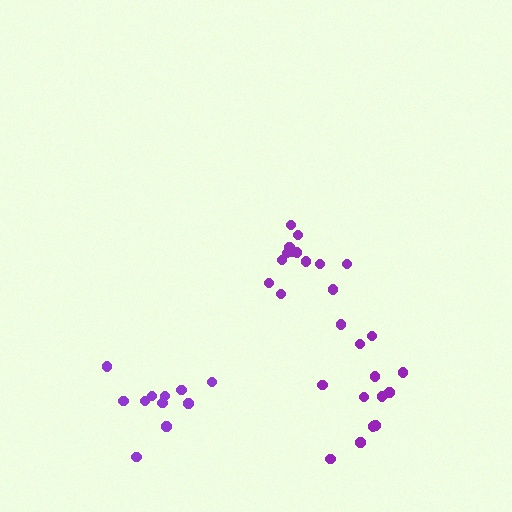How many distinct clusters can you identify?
There are 3 distinct clusters.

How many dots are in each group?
Group 1: 14 dots, Group 2: 12 dots, Group 3: 11 dots (37 total).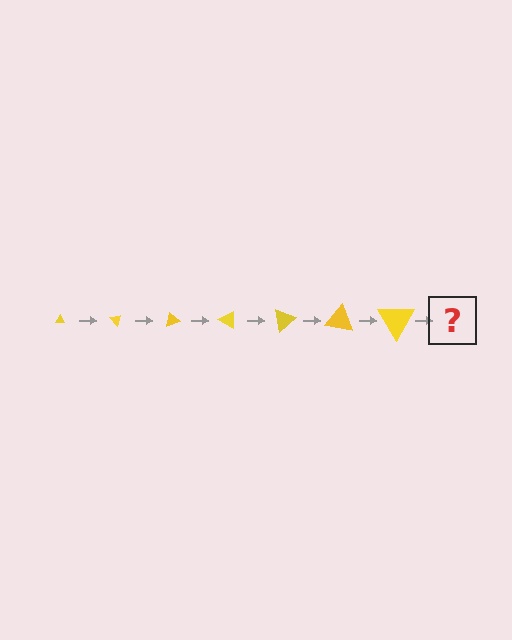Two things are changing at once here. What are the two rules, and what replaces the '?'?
The two rules are that the triangle grows larger each step and it rotates 50 degrees each step. The '?' should be a triangle, larger than the previous one and rotated 350 degrees from the start.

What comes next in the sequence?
The next element should be a triangle, larger than the previous one and rotated 350 degrees from the start.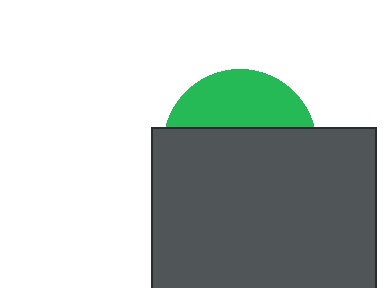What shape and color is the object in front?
The object in front is a dark gray rectangle.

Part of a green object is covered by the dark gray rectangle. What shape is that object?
It is a circle.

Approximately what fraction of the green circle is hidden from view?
Roughly 65% of the green circle is hidden behind the dark gray rectangle.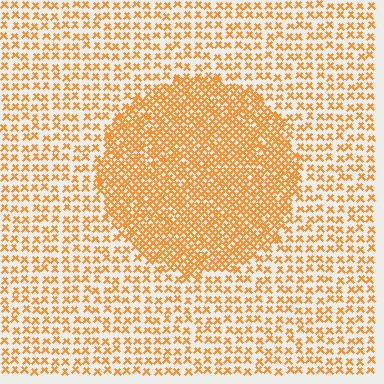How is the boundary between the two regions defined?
The boundary is defined by a change in element density (approximately 2.1x ratio). All elements are the same color, size, and shape.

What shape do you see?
I see a circle.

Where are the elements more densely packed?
The elements are more densely packed inside the circle boundary.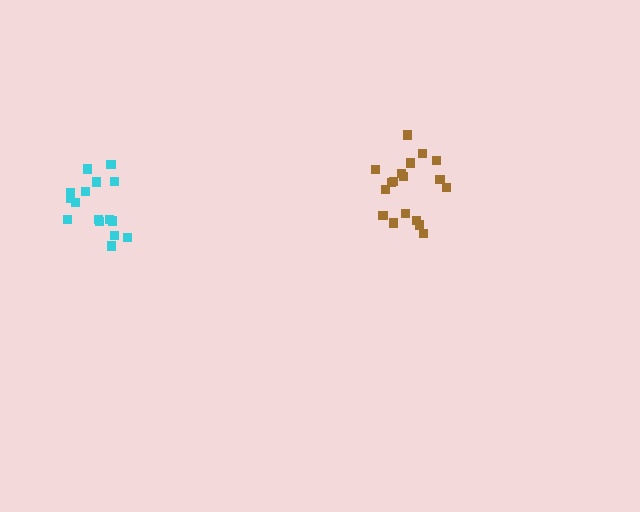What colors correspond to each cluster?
The clusters are colored: brown, cyan.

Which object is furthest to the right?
The brown cluster is rightmost.